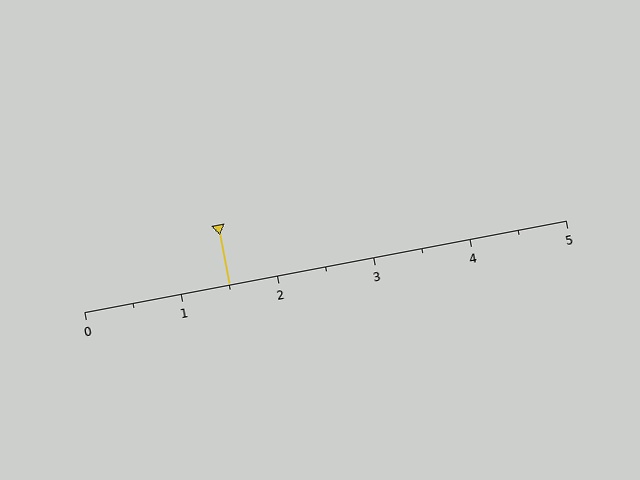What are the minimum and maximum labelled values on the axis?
The axis runs from 0 to 5.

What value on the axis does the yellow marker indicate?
The marker indicates approximately 1.5.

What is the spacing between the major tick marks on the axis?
The major ticks are spaced 1 apart.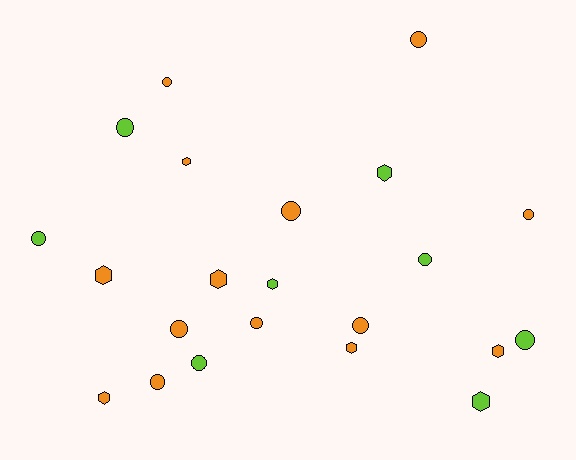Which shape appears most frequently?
Circle, with 13 objects.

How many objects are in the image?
There are 22 objects.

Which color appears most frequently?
Orange, with 14 objects.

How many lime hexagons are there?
There are 3 lime hexagons.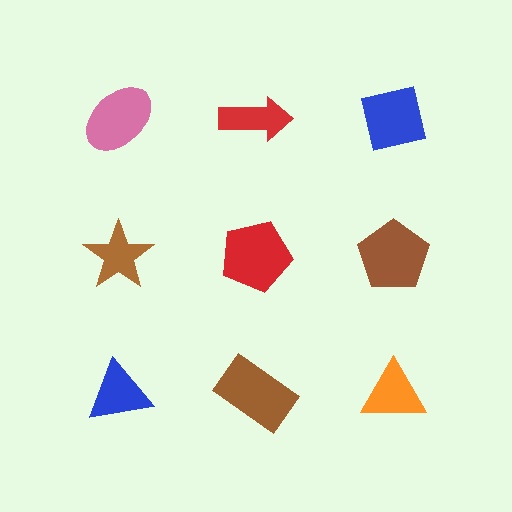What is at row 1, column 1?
A pink ellipse.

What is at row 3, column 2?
A brown rectangle.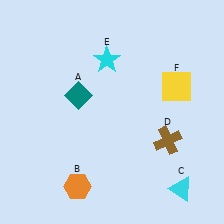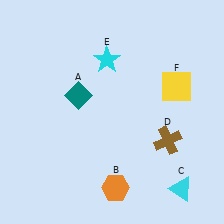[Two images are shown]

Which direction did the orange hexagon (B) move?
The orange hexagon (B) moved right.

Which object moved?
The orange hexagon (B) moved right.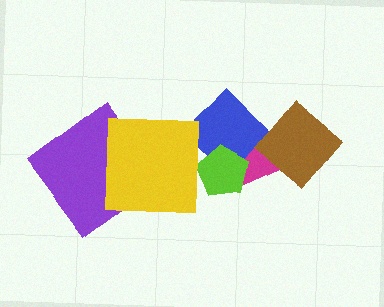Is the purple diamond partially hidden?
Yes, it is partially covered by another shape.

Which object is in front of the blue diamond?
The lime pentagon is in front of the blue diamond.